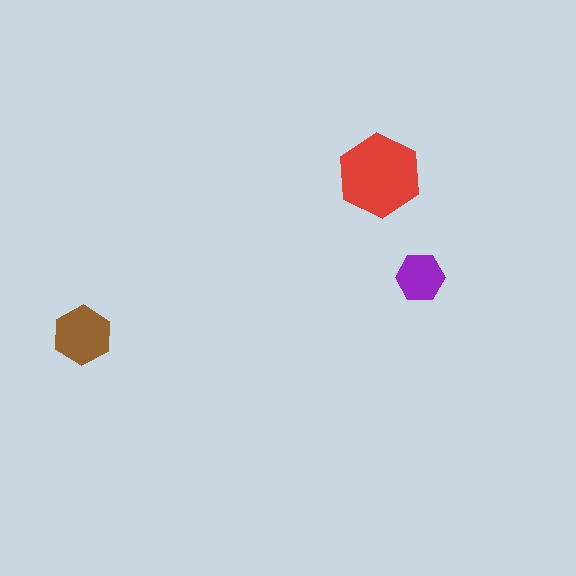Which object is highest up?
The red hexagon is topmost.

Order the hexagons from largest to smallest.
the red one, the brown one, the purple one.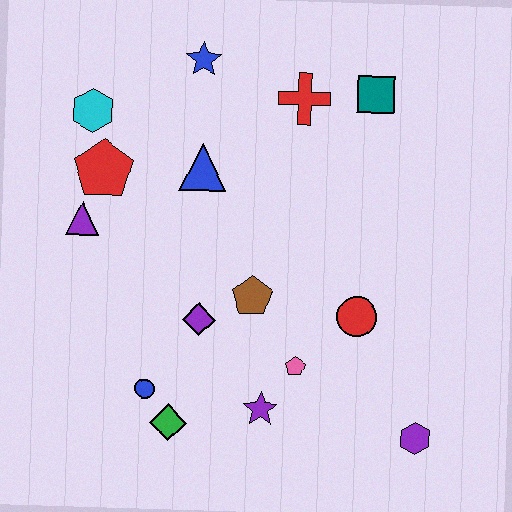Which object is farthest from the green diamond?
The teal square is farthest from the green diamond.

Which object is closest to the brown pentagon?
The purple diamond is closest to the brown pentagon.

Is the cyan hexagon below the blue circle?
No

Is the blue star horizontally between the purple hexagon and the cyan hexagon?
Yes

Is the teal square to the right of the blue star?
Yes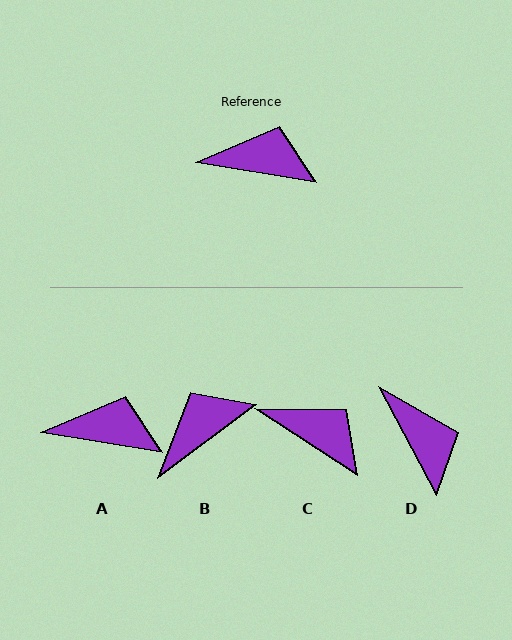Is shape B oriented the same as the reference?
No, it is off by about 46 degrees.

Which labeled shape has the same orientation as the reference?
A.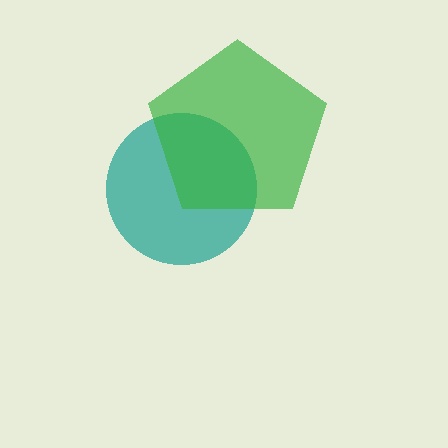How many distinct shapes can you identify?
There are 2 distinct shapes: a teal circle, a green pentagon.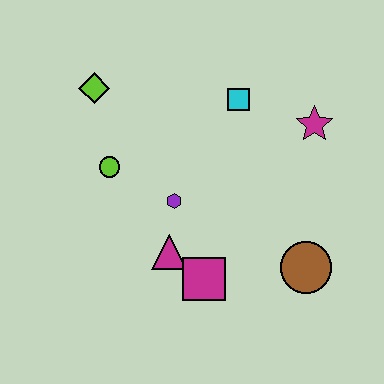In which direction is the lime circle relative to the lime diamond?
The lime circle is below the lime diamond.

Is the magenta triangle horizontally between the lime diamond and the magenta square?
Yes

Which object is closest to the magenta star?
The cyan square is closest to the magenta star.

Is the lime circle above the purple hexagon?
Yes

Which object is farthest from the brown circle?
The lime diamond is farthest from the brown circle.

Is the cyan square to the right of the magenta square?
Yes